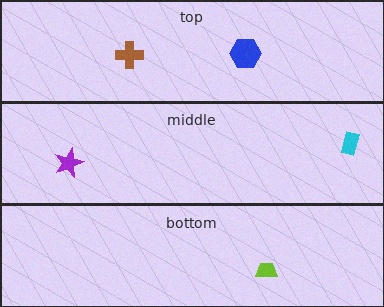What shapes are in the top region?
The blue hexagon, the brown cross.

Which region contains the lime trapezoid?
The bottom region.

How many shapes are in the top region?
2.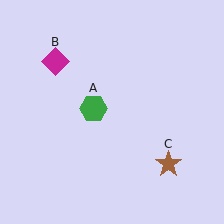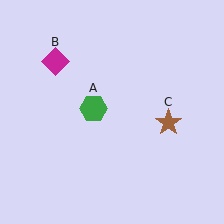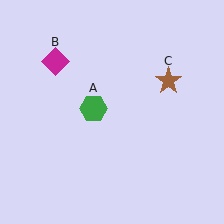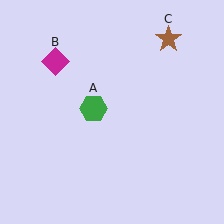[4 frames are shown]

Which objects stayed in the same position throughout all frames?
Green hexagon (object A) and magenta diamond (object B) remained stationary.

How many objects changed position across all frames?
1 object changed position: brown star (object C).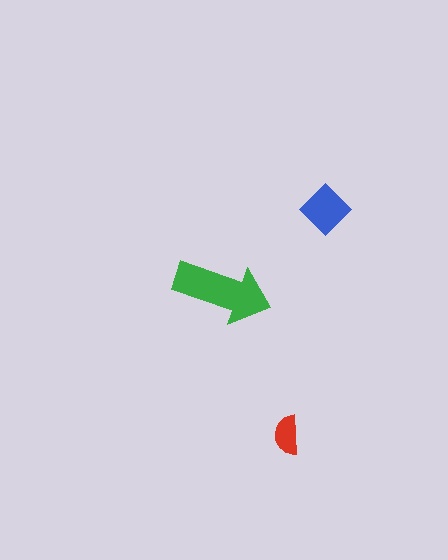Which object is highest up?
The blue diamond is topmost.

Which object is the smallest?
The red semicircle.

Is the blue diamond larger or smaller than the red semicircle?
Larger.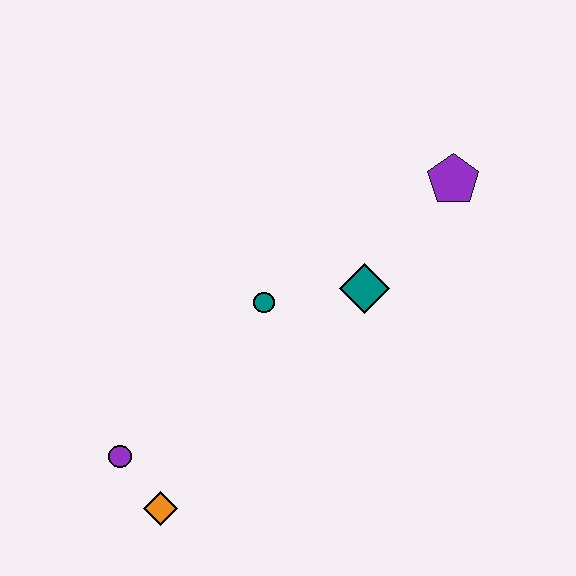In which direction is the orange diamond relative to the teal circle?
The orange diamond is below the teal circle.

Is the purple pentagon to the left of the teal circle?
No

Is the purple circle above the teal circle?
No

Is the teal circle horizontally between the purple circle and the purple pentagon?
Yes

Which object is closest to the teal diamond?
The teal circle is closest to the teal diamond.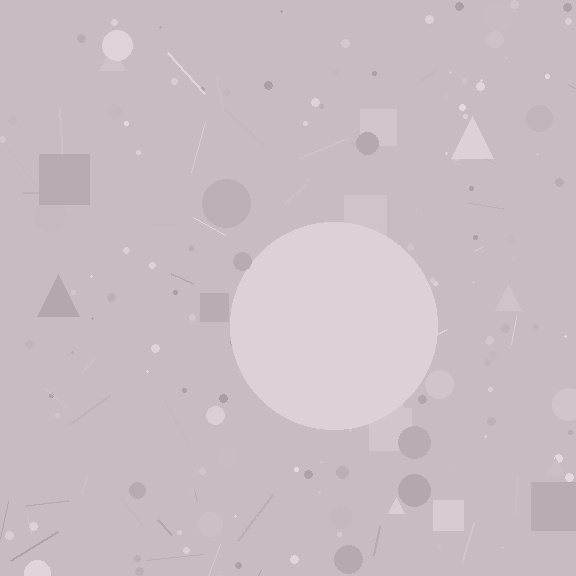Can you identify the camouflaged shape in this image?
The camouflaged shape is a circle.